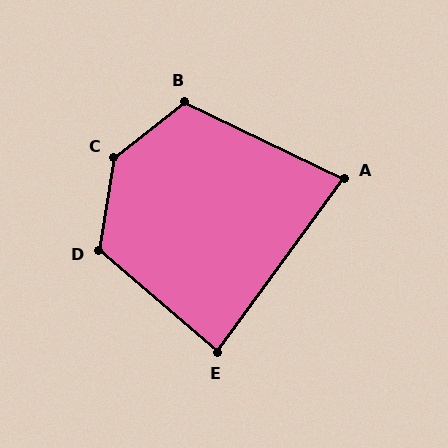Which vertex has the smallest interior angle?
A, at approximately 79 degrees.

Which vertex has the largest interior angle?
C, at approximately 138 degrees.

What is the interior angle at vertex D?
Approximately 121 degrees (obtuse).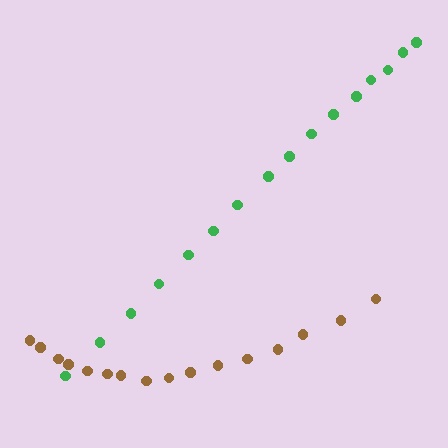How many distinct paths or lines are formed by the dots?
There are 2 distinct paths.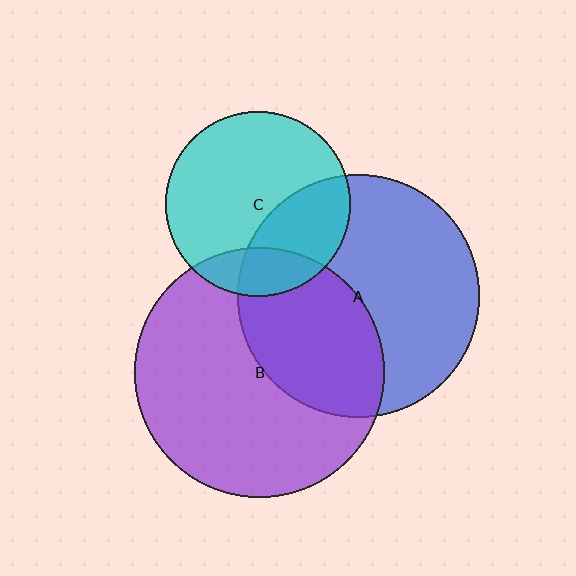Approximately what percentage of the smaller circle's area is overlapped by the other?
Approximately 15%.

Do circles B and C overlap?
Yes.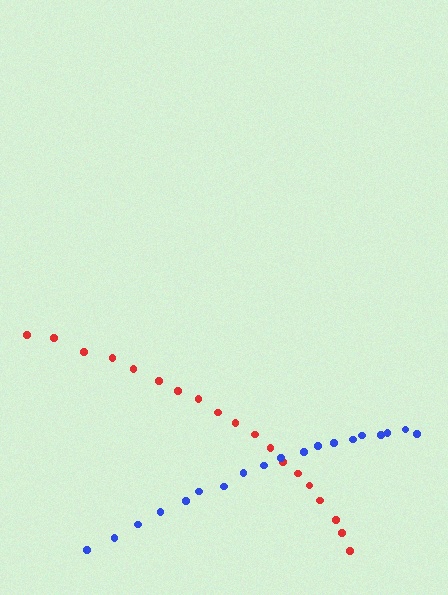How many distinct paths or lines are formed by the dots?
There are 2 distinct paths.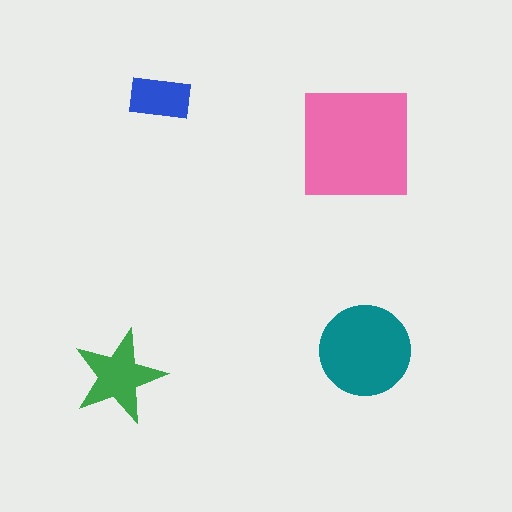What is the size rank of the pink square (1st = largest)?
1st.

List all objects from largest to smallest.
The pink square, the teal circle, the green star, the blue rectangle.